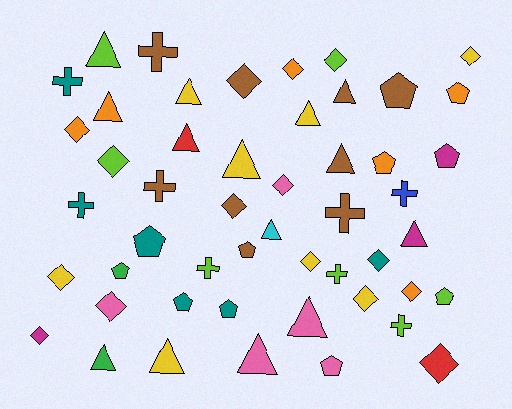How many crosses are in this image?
There are 9 crosses.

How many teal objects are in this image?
There are 6 teal objects.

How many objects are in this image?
There are 50 objects.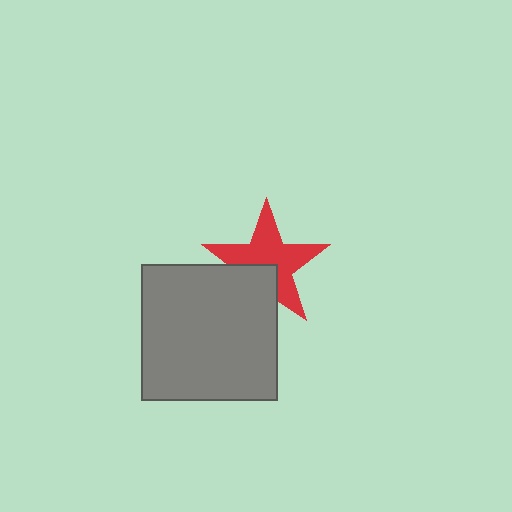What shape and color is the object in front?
The object in front is a gray rectangle.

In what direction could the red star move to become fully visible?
The red star could move up. That would shift it out from behind the gray rectangle entirely.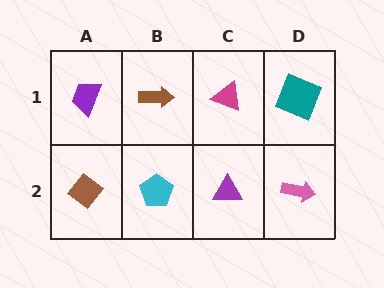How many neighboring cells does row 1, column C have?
3.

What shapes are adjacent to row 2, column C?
A magenta triangle (row 1, column C), a cyan pentagon (row 2, column B), a pink arrow (row 2, column D).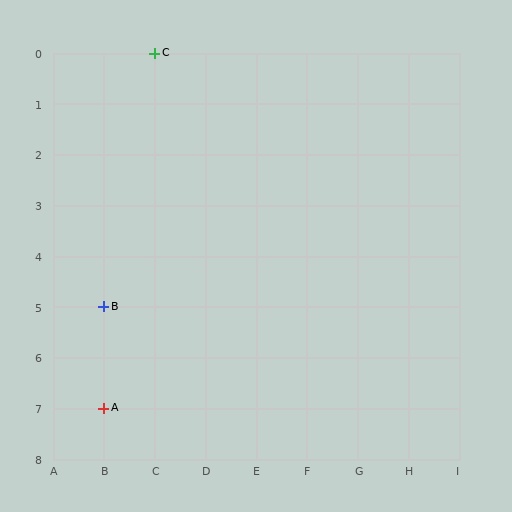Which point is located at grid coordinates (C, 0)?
Point C is at (C, 0).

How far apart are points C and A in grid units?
Points C and A are 1 column and 7 rows apart (about 7.1 grid units diagonally).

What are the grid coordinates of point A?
Point A is at grid coordinates (B, 7).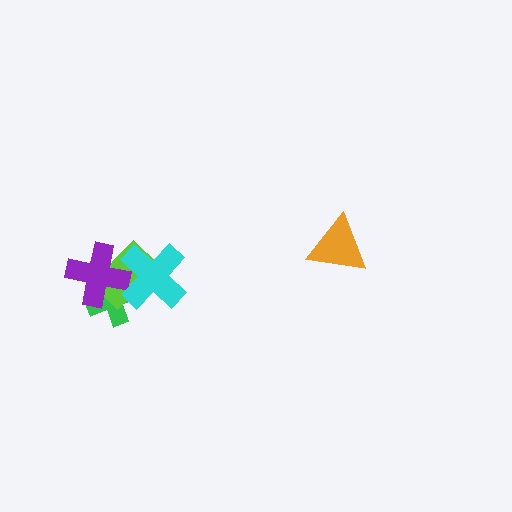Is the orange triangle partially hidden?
No, no other shape covers it.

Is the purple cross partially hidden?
Yes, it is partially covered by another shape.